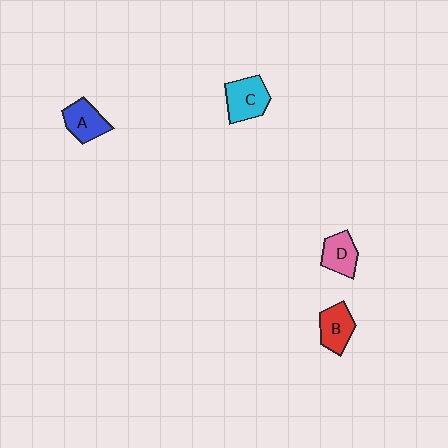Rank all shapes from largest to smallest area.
From largest to smallest: C (cyan), A (blue), B (red), D (pink).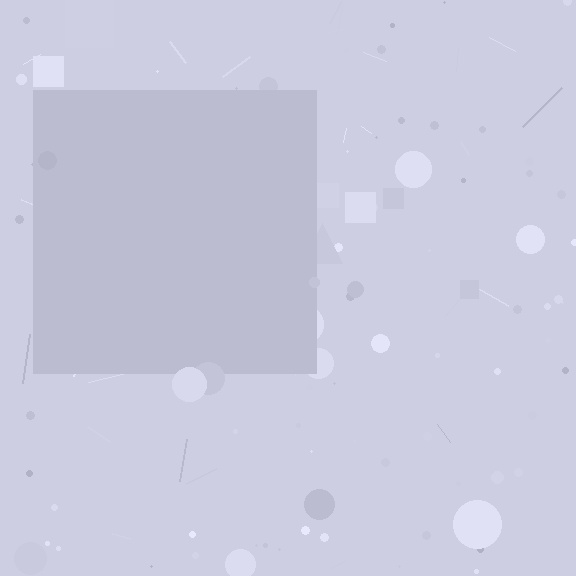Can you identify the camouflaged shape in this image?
The camouflaged shape is a square.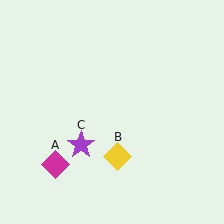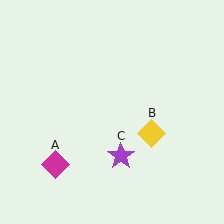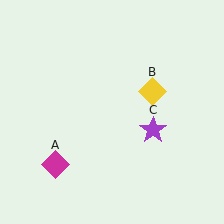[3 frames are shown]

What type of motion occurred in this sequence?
The yellow diamond (object B), purple star (object C) rotated counterclockwise around the center of the scene.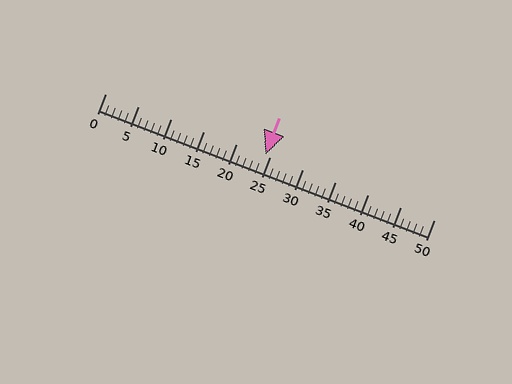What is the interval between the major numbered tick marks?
The major tick marks are spaced 5 units apart.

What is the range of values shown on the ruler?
The ruler shows values from 0 to 50.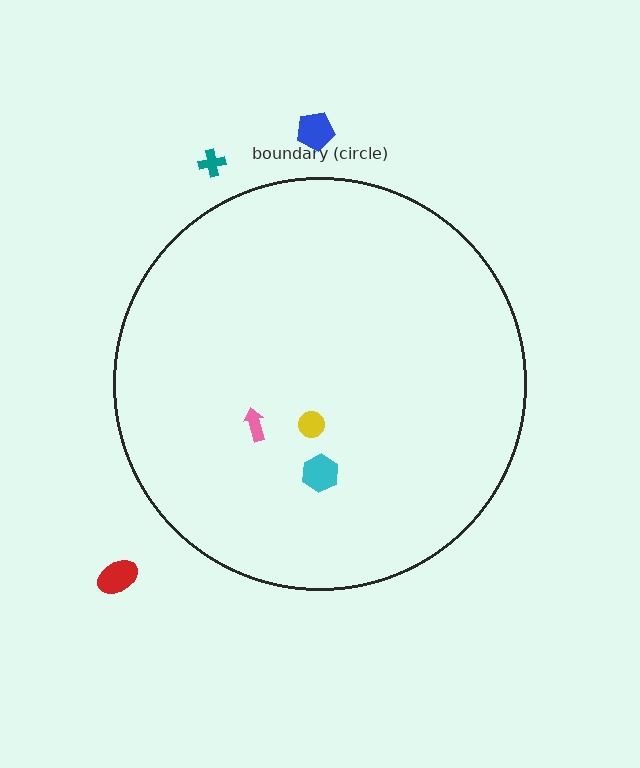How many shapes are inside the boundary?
3 inside, 3 outside.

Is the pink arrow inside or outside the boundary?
Inside.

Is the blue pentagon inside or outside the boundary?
Outside.